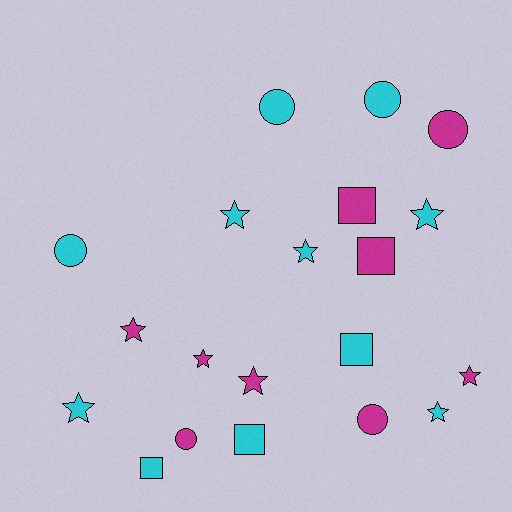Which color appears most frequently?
Cyan, with 11 objects.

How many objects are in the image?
There are 20 objects.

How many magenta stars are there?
There are 4 magenta stars.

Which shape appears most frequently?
Star, with 9 objects.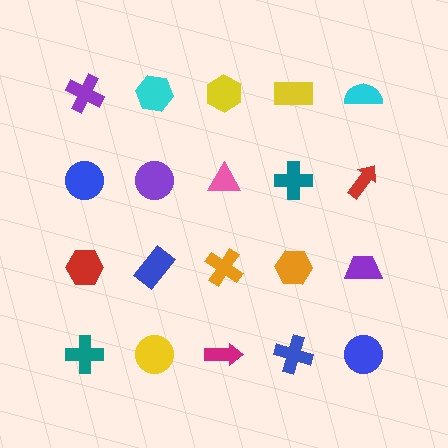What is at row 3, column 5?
A purple trapezoid.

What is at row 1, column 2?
A cyan hexagon.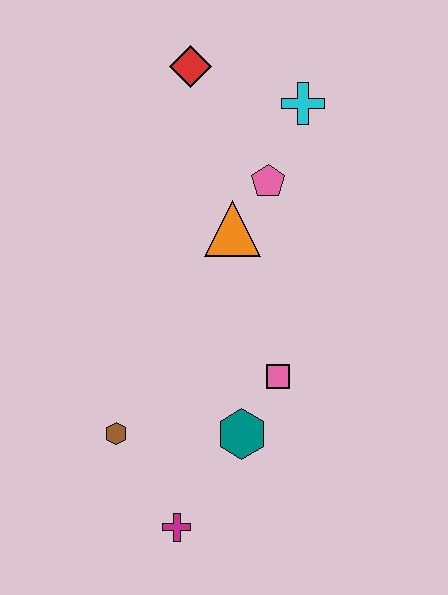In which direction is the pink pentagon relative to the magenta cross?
The pink pentagon is above the magenta cross.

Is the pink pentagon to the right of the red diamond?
Yes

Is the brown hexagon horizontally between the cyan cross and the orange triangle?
No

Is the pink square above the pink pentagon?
No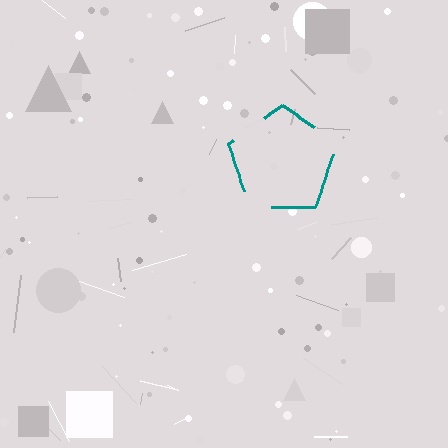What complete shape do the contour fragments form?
The contour fragments form a pentagon.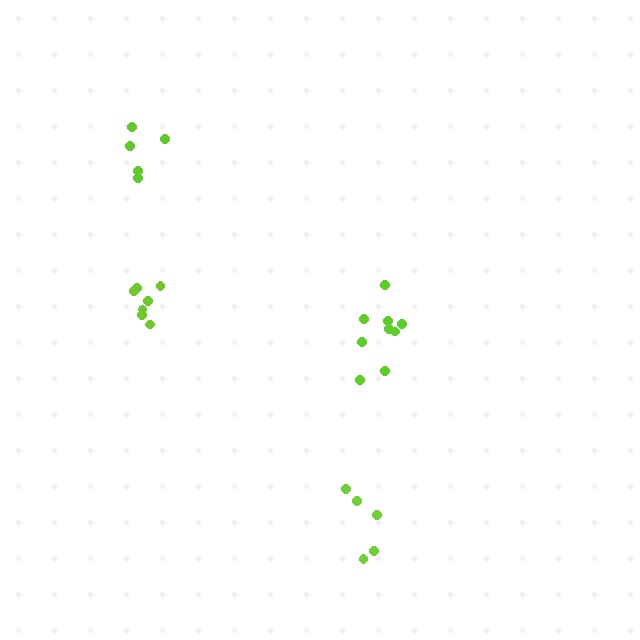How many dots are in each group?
Group 1: 9 dots, Group 2: 7 dots, Group 3: 5 dots, Group 4: 5 dots (26 total).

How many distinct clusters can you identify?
There are 4 distinct clusters.